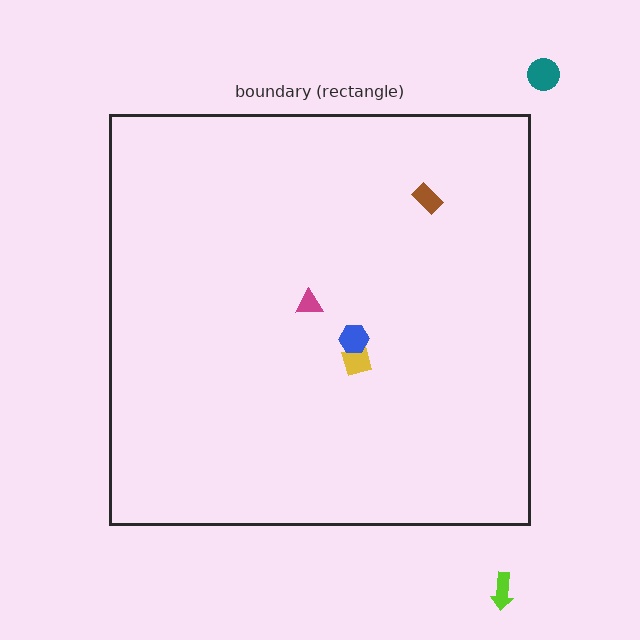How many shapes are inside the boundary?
4 inside, 2 outside.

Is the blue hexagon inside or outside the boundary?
Inside.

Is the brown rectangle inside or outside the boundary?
Inside.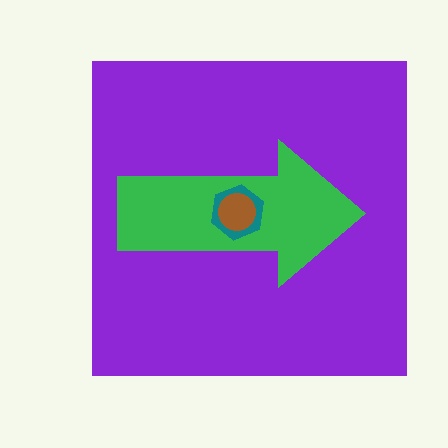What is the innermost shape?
The brown circle.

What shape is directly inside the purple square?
The green arrow.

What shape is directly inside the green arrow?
The teal hexagon.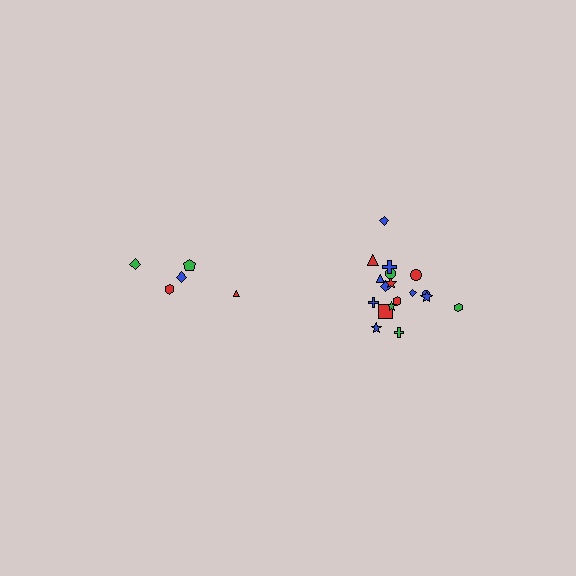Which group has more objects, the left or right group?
The right group.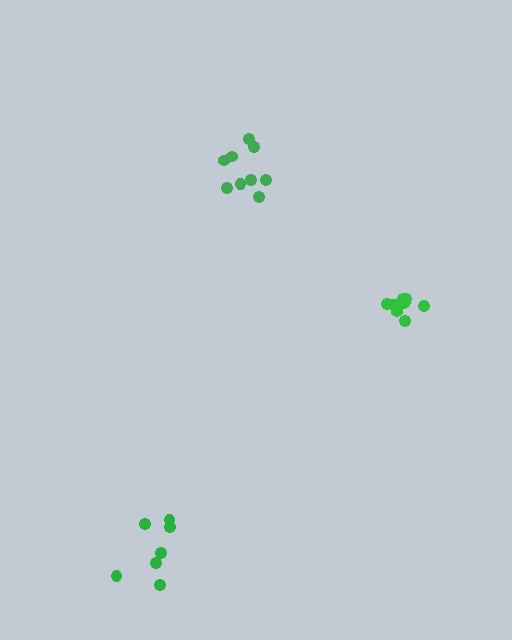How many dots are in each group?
Group 1: 10 dots, Group 2: 9 dots, Group 3: 7 dots (26 total).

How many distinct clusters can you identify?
There are 3 distinct clusters.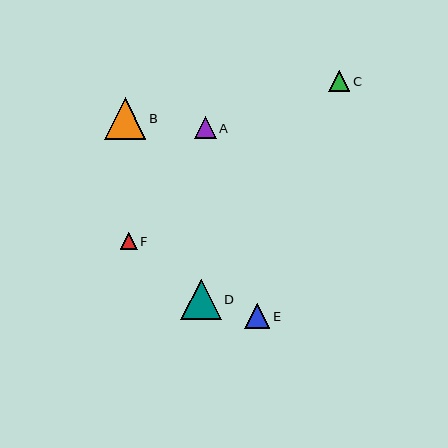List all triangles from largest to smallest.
From largest to smallest: B, D, E, A, C, F.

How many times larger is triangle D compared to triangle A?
Triangle D is approximately 1.8 times the size of triangle A.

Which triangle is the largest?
Triangle B is the largest with a size of approximately 41 pixels.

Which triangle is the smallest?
Triangle F is the smallest with a size of approximately 17 pixels.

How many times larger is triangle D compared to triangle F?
Triangle D is approximately 2.4 times the size of triangle F.